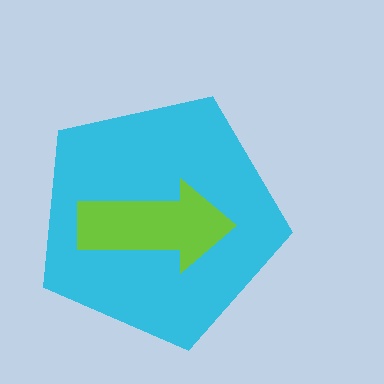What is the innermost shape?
The lime arrow.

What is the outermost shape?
The cyan pentagon.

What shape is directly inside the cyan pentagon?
The lime arrow.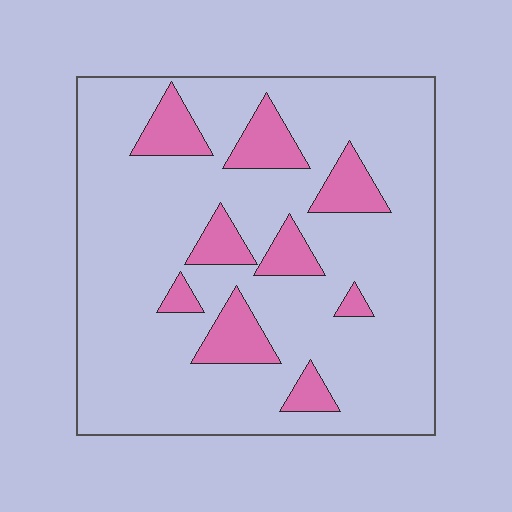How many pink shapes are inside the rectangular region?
9.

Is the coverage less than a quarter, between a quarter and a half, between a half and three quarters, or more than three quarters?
Less than a quarter.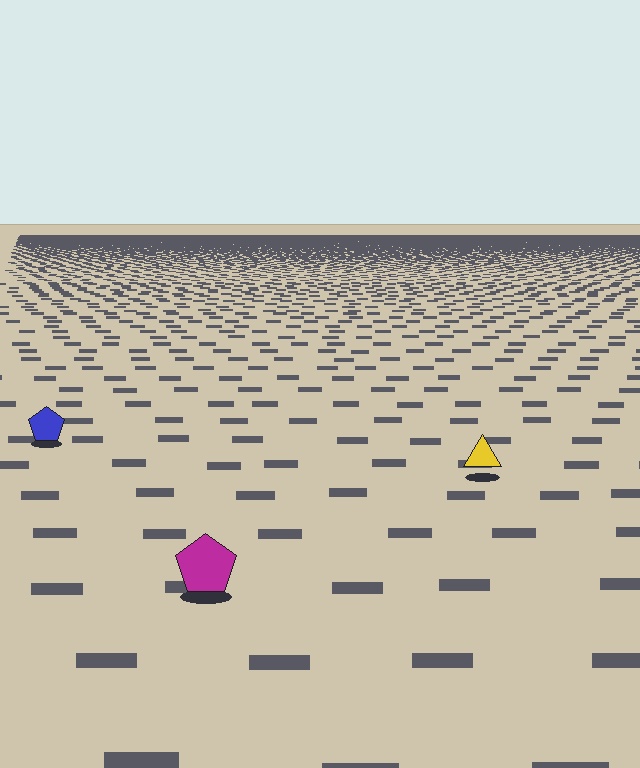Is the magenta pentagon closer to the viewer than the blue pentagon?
Yes. The magenta pentagon is closer — you can tell from the texture gradient: the ground texture is coarser near it.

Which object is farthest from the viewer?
The blue pentagon is farthest from the viewer. It appears smaller and the ground texture around it is denser.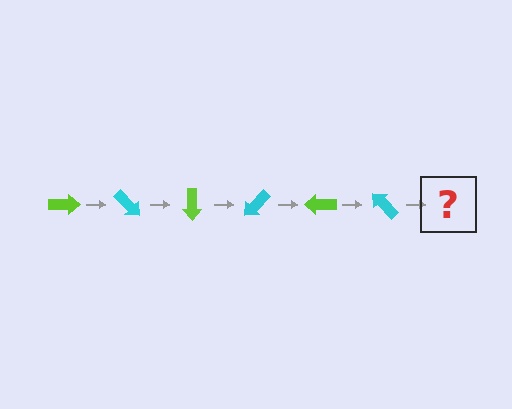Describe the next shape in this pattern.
It should be a lime arrow, rotated 270 degrees from the start.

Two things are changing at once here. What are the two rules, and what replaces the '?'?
The two rules are that it rotates 45 degrees each step and the color cycles through lime and cyan. The '?' should be a lime arrow, rotated 270 degrees from the start.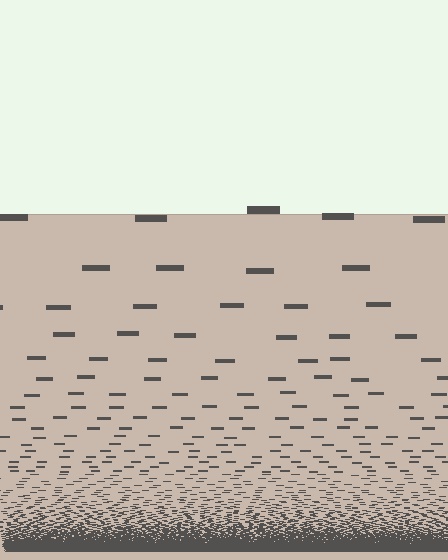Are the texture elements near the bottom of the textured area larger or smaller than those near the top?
Smaller. The gradient is inverted — elements near the bottom are smaller and denser.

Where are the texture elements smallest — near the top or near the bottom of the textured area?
Near the bottom.